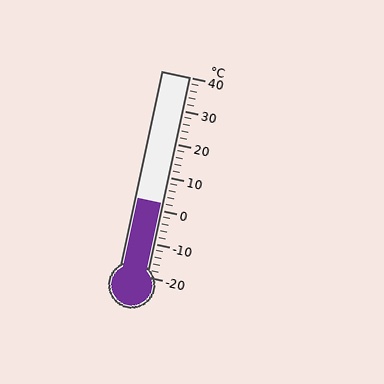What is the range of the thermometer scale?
The thermometer scale ranges from -20°C to 40°C.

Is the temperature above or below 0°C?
The temperature is above 0°C.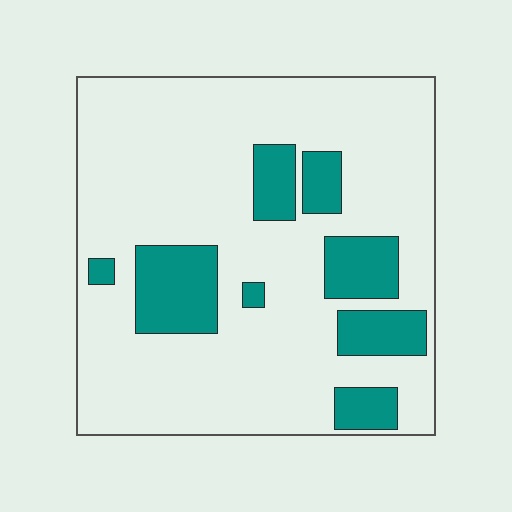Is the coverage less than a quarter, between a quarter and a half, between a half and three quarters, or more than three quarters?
Less than a quarter.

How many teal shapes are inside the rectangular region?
8.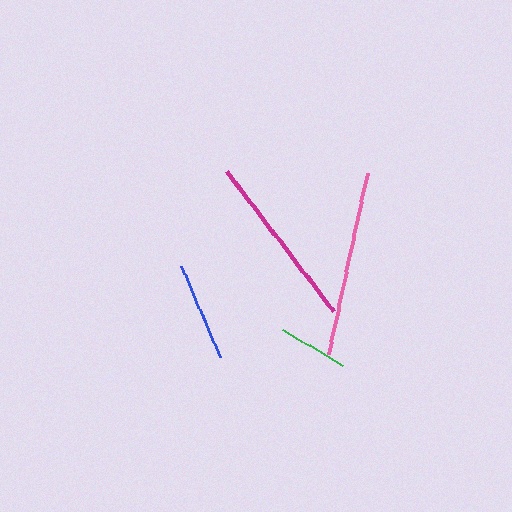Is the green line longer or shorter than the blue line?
The blue line is longer than the green line.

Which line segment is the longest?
The pink line is the longest at approximately 185 pixels.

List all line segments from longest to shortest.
From longest to shortest: pink, magenta, blue, green.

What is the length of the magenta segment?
The magenta segment is approximately 176 pixels long.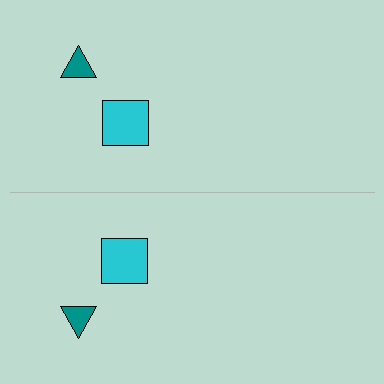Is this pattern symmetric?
Yes, this pattern has bilateral (reflection) symmetry.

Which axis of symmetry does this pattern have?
The pattern has a horizontal axis of symmetry running through the center of the image.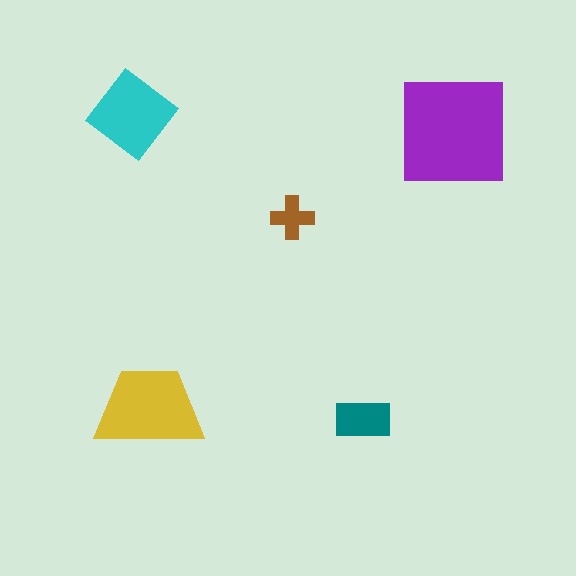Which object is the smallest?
The brown cross.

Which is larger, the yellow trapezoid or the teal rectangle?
The yellow trapezoid.